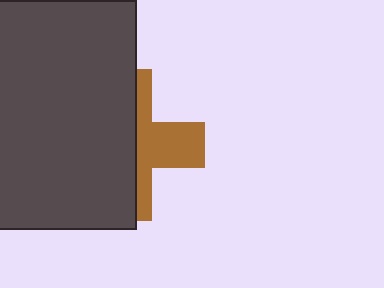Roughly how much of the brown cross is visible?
A small part of it is visible (roughly 39%).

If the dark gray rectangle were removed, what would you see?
You would see the complete brown cross.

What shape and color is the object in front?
The object in front is a dark gray rectangle.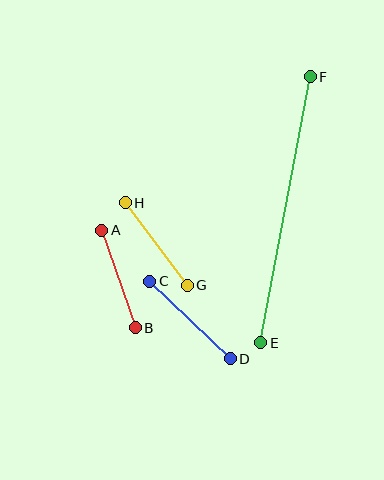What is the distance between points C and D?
The distance is approximately 112 pixels.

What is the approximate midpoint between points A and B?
The midpoint is at approximately (119, 279) pixels.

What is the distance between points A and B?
The distance is approximately 103 pixels.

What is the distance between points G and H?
The distance is approximately 103 pixels.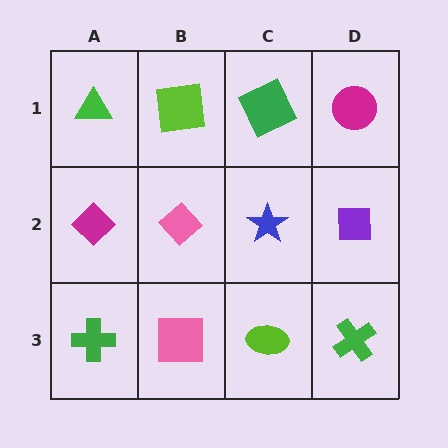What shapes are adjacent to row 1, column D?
A purple square (row 2, column D), a green square (row 1, column C).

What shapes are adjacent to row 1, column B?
A pink diamond (row 2, column B), a green triangle (row 1, column A), a green square (row 1, column C).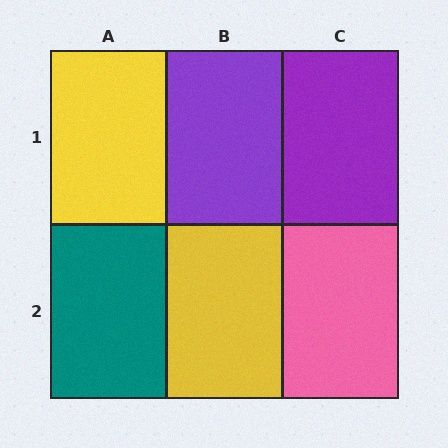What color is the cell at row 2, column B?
Yellow.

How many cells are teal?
1 cell is teal.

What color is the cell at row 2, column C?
Pink.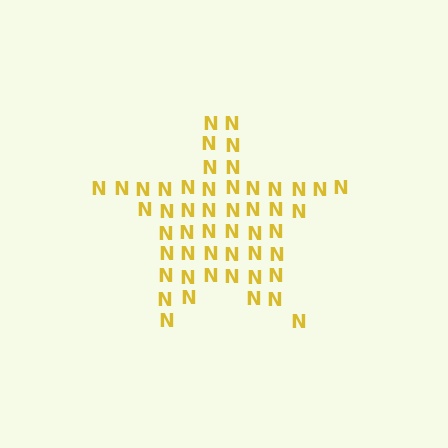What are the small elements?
The small elements are letter N's.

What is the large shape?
The large shape is a star.